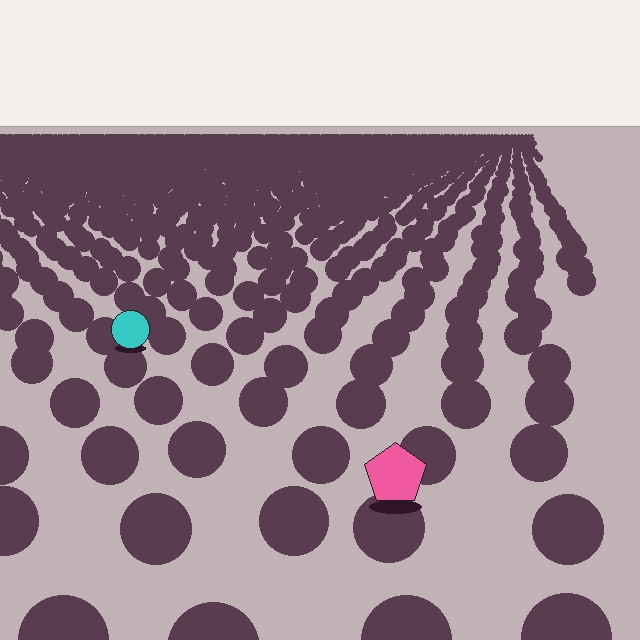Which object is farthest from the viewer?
The cyan circle is farthest from the viewer. It appears smaller and the ground texture around it is denser.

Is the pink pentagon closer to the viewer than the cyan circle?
Yes. The pink pentagon is closer — you can tell from the texture gradient: the ground texture is coarser near it.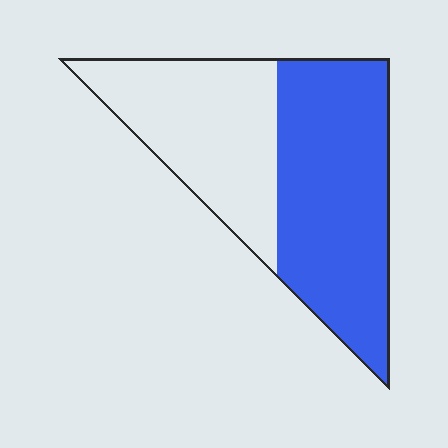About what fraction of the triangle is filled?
About three fifths (3/5).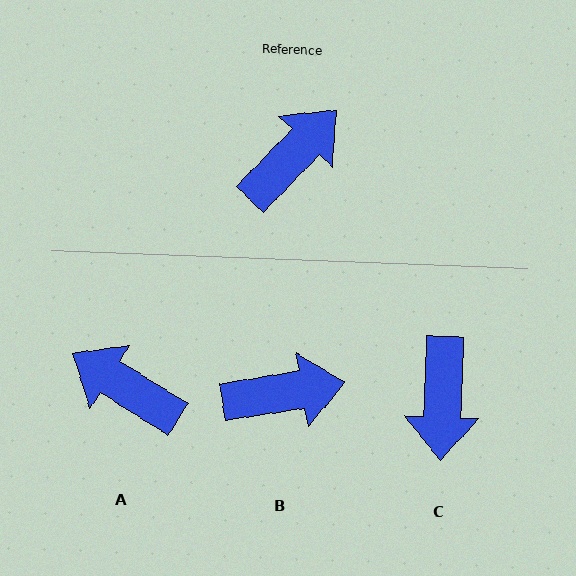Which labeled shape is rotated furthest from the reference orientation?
C, about 138 degrees away.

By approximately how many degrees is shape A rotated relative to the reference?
Approximately 102 degrees counter-clockwise.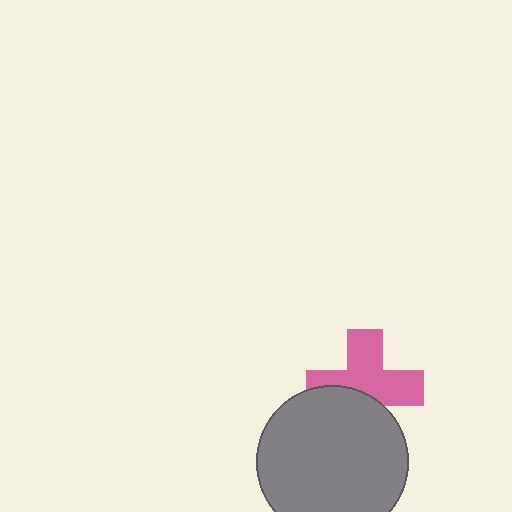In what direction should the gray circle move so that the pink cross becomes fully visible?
The gray circle should move down. That is the shortest direction to clear the overlap and leave the pink cross fully visible.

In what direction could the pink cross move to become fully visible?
The pink cross could move up. That would shift it out from behind the gray circle entirely.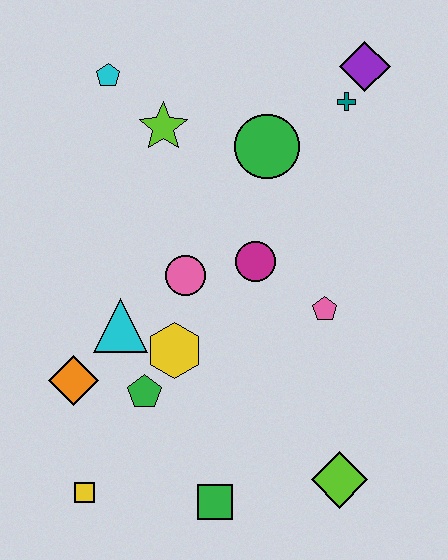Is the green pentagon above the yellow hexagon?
No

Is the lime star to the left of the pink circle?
Yes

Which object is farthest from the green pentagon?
The purple diamond is farthest from the green pentagon.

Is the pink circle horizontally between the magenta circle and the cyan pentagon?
Yes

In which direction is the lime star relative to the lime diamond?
The lime star is above the lime diamond.